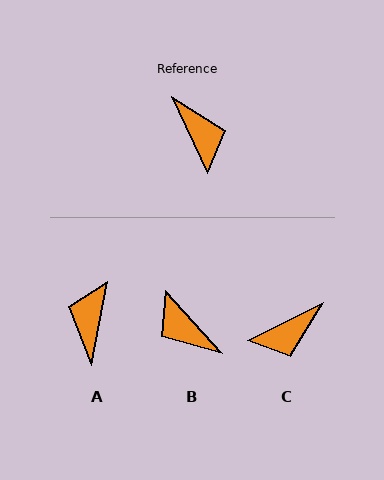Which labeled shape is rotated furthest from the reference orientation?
B, about 163 degrees away.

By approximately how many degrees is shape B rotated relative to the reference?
Approximately 163 degrees clockwise.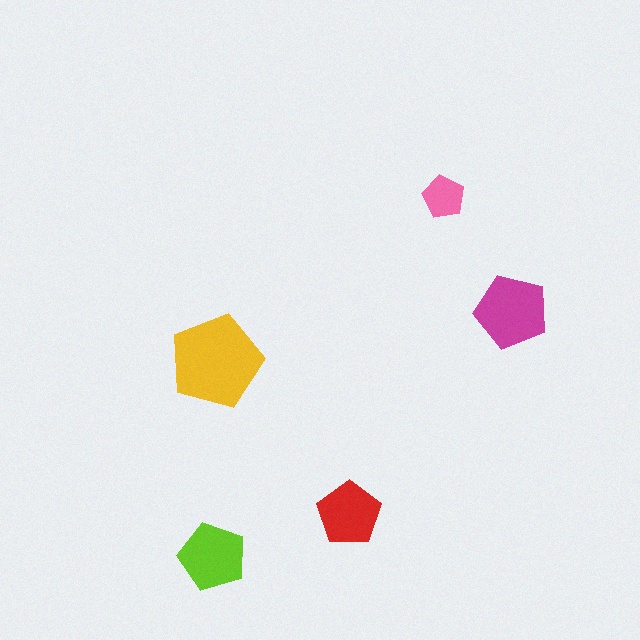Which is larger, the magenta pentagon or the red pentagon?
The magenta one.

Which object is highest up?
The pink pentagon is topmost.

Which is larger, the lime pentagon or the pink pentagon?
The lime one.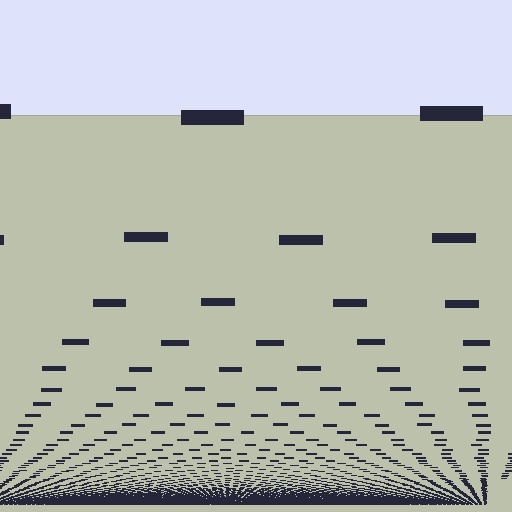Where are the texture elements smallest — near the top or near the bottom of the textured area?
Near the bottom.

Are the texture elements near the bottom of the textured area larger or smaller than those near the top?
Smaller. The gradient is inverted — elements near the bottom are smaller and denser.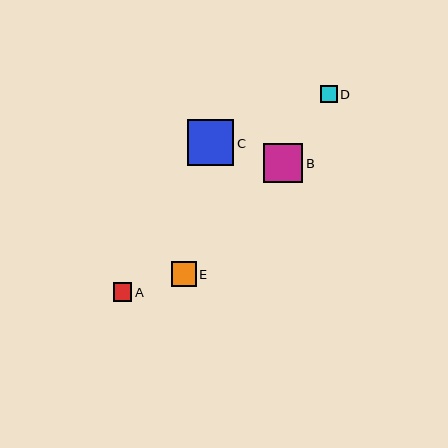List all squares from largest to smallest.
From largest to smallest: C, B, E, A, D.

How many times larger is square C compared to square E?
Square C is approximately 1.9 times the size of square E.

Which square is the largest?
Square C is the largest with a size of approximately 46 pixels.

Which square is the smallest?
Square D is the smallest with a size of approximately 16 pixels.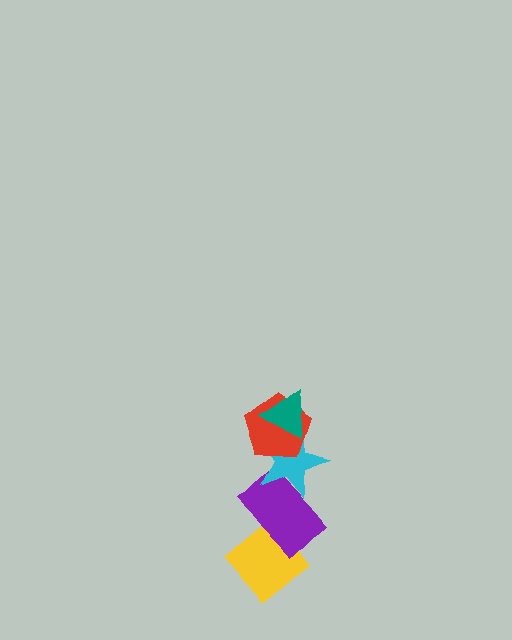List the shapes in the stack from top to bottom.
From top to bottom: the teal triangle, the red pentagon, the cyan star, the purple rectangle, the yellow diamond.